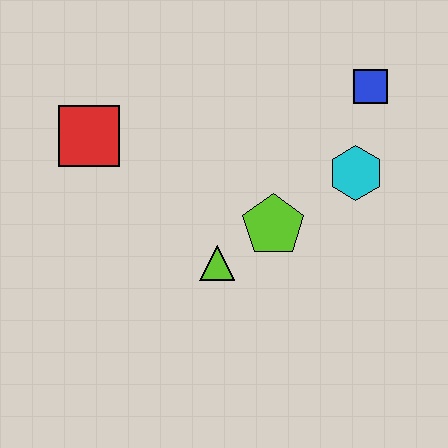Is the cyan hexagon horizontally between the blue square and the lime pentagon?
Yes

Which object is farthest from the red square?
The blue square is farthest from the red square.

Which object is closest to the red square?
The lime triangle is closest to the red square.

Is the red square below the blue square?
Yes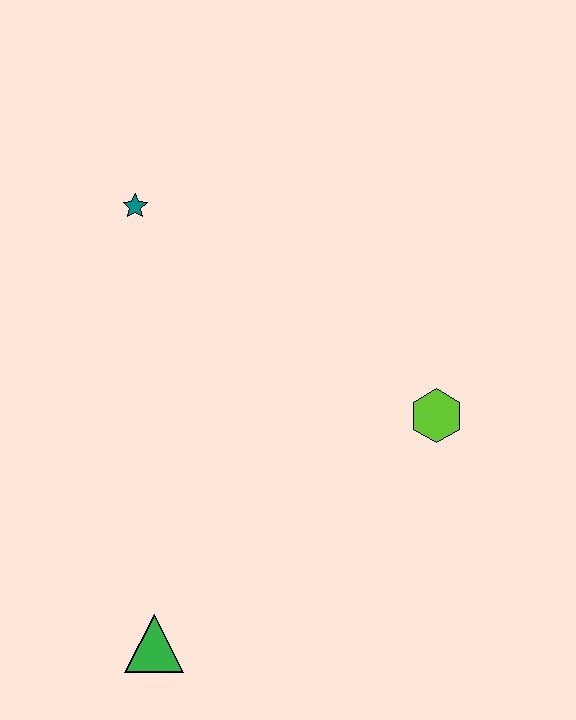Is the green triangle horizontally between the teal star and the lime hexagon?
Yes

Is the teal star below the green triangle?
No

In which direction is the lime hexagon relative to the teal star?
The lime hexagon is to the right of the teal star.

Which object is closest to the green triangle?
The lime hexagon is closest to the green triangle.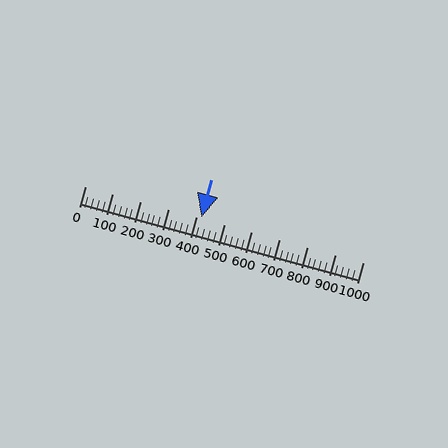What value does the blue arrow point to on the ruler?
The blue arrow points to approximately 420.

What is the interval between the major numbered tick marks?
The major tick marks are spaced 100 units apart.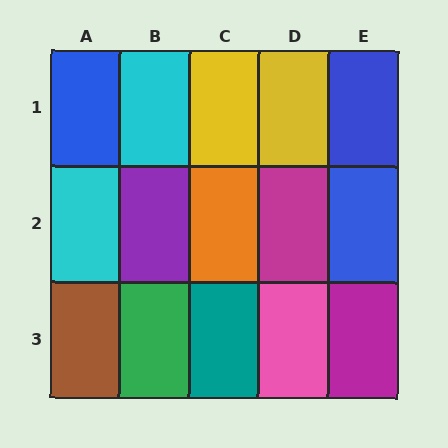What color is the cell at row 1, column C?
Yellow.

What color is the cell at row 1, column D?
Yellow.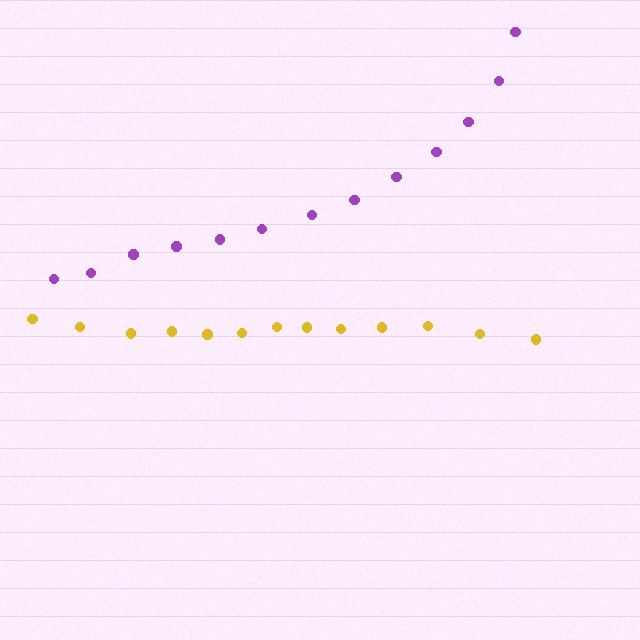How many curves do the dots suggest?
There are 2 distinct paths.